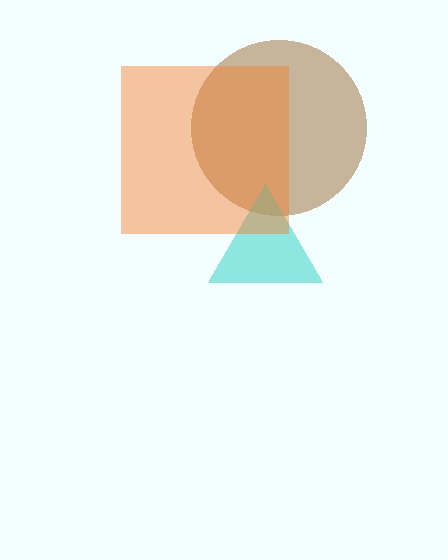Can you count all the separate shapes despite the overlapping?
Yes, there are 3 separate shapes.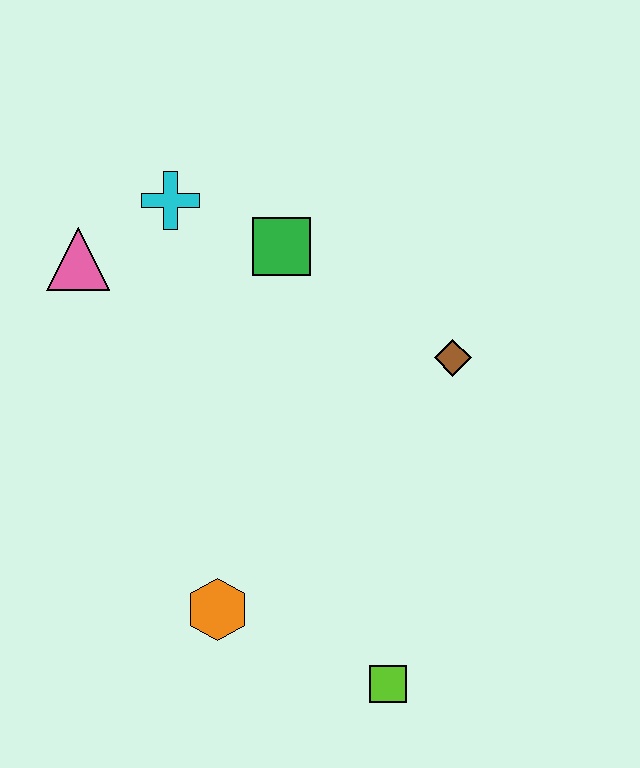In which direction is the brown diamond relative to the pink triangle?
The brown diamond is to the right of the pink triangle.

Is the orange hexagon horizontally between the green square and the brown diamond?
No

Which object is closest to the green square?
The cyan cross is closest to the green square.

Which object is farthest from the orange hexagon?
The cyan cross is farthest from the orange hexagon.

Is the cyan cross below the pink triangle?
No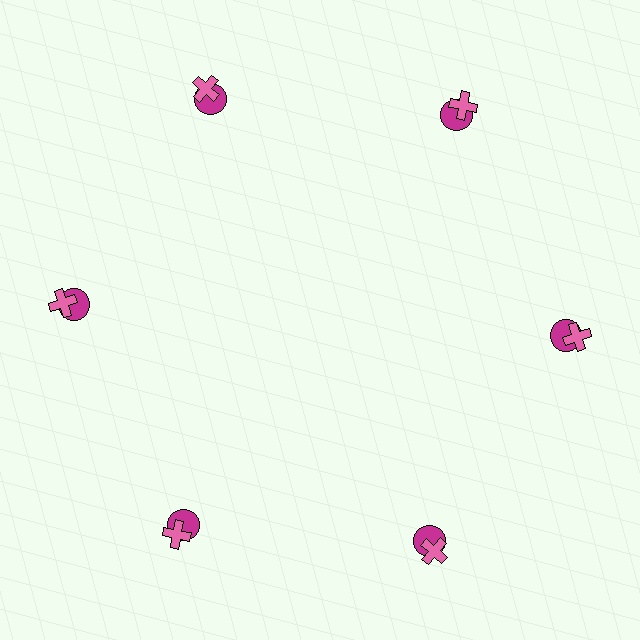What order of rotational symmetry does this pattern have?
This pattern has 6-fold rotational symmetry.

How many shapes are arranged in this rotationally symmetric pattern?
There are 12 shapes, arranged in 6 groups of 2.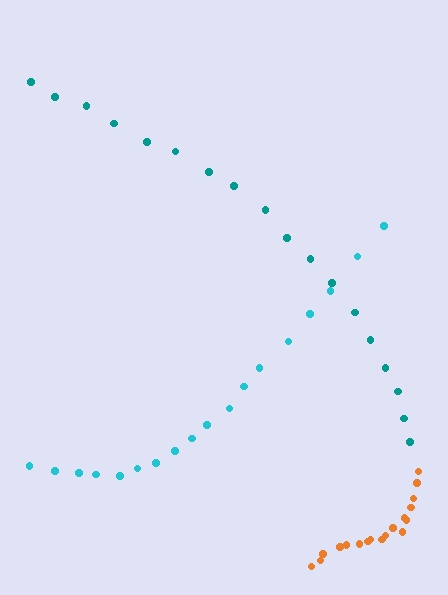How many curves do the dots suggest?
There are 3 distinct paths.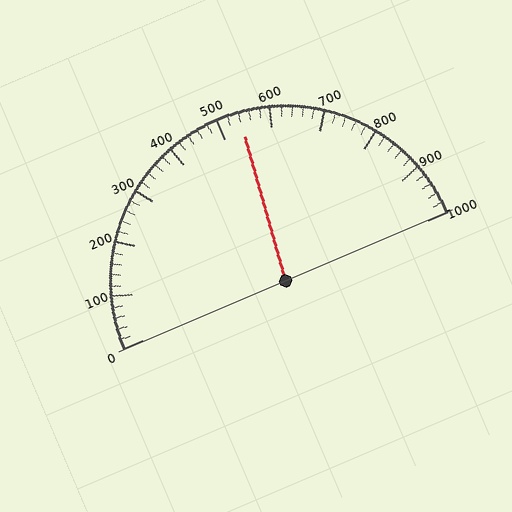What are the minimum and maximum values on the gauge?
The gauge ranges from 0 to 1000.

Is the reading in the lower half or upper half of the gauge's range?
The reading is in the upper half of the range (0 to 1000).